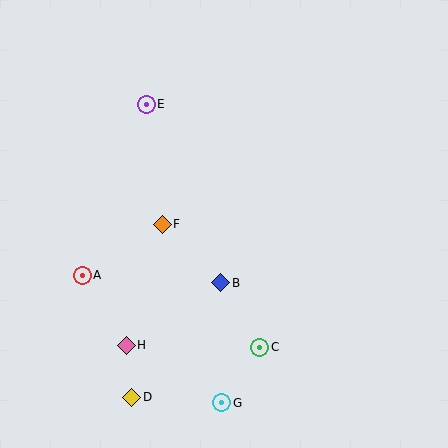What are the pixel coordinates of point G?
Point G is at (222, 403).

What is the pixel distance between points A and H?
The distance between A and H is 83 pixels.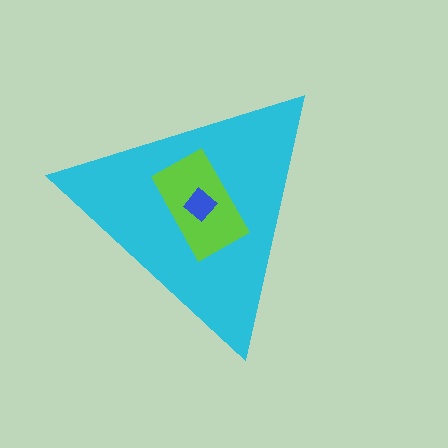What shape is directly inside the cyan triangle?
The lime rectangle.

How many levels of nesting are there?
3.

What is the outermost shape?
The cyan triangle.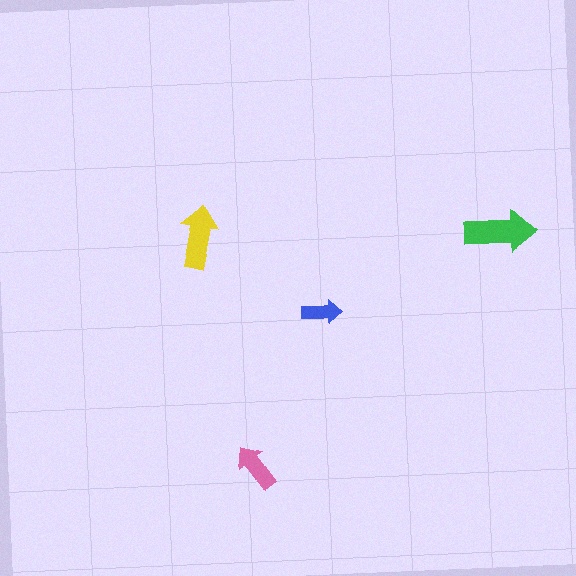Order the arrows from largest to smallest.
the green one, the yellow one, the pink one, the blue one.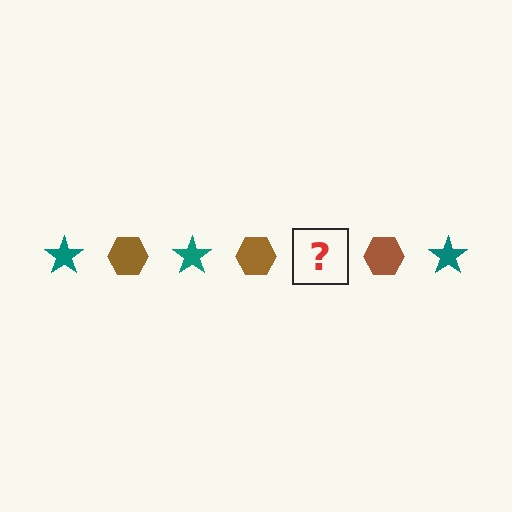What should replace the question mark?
The question mark should be replaced with a teal star.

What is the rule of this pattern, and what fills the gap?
The rule is that the pattern alternates between teal star and brown hexagon. The gap should be filled with a teal star.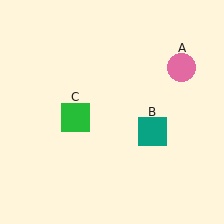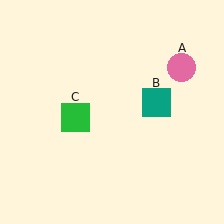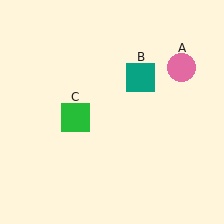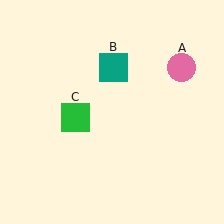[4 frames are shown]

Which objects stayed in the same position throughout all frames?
Pink circle (object A) and green square (object C) remained stationary.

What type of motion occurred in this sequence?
The teal square (object B) rotated counterclockwise around the center of the scene.